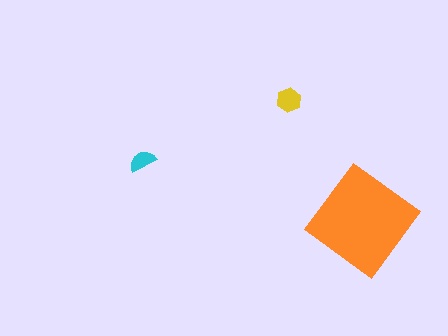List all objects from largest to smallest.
The orange diamond, the yellow hexagon, the cyan semicircle.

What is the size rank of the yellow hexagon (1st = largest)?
2nd.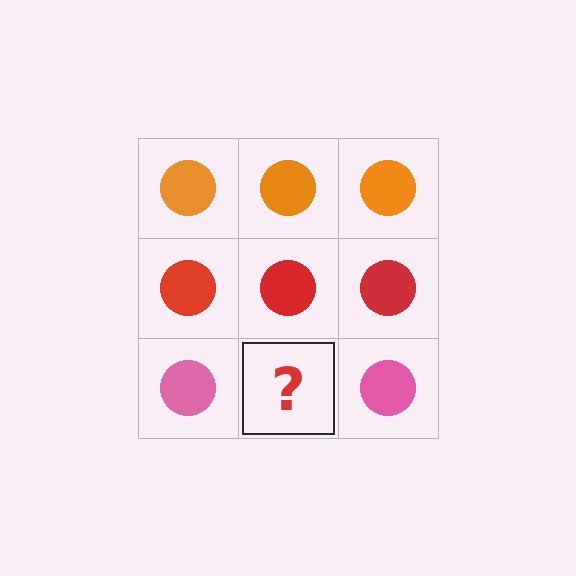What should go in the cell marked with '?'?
The missing cell should contain a pink circle.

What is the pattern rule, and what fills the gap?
The rule is that each row has a consistent color. The gap should be filled with a pink circle.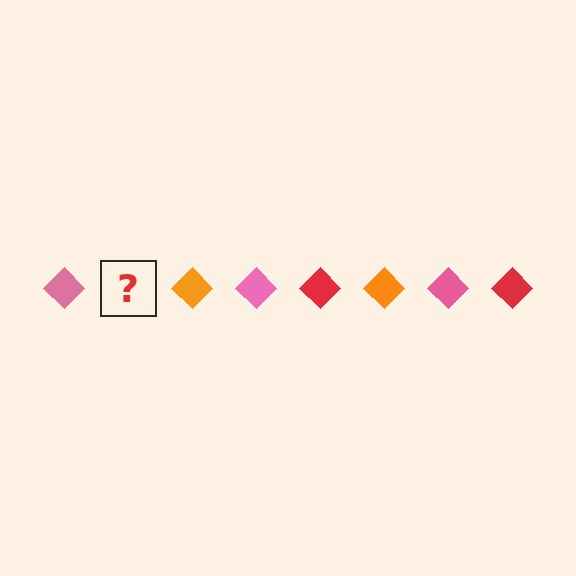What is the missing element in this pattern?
The missing element is a red diamond.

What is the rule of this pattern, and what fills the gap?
The rule is that the pattern cycles through pink, red, orange diamonds. The gap should be filled with a red diamond.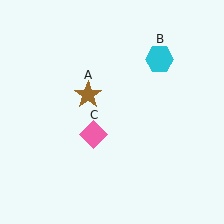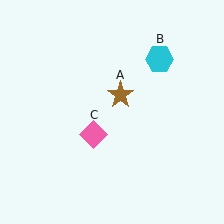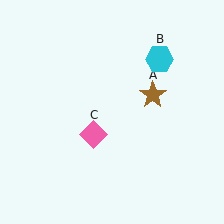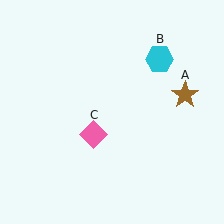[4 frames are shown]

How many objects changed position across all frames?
1 object changed position: brown star (object A).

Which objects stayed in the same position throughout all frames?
Cyan hexagon (object B) and pink diamond (object C) remained stationary.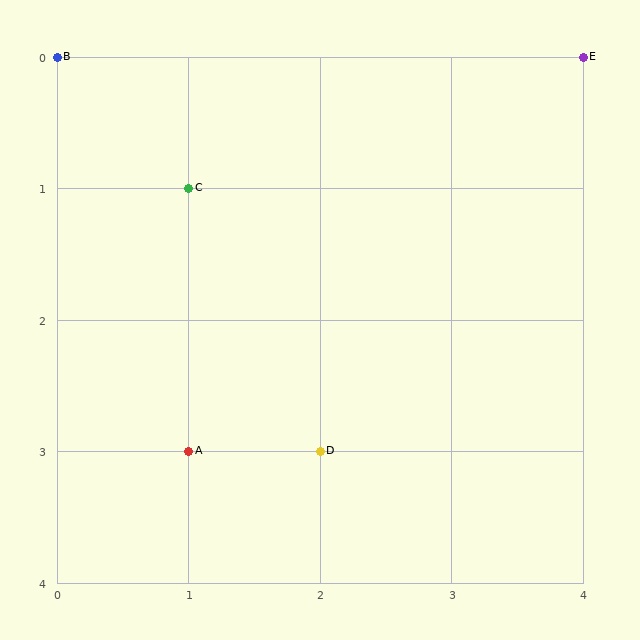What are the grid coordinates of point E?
Point E is at grid coordinates (4, 0).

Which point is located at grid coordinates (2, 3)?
Point D is at (2, 3).